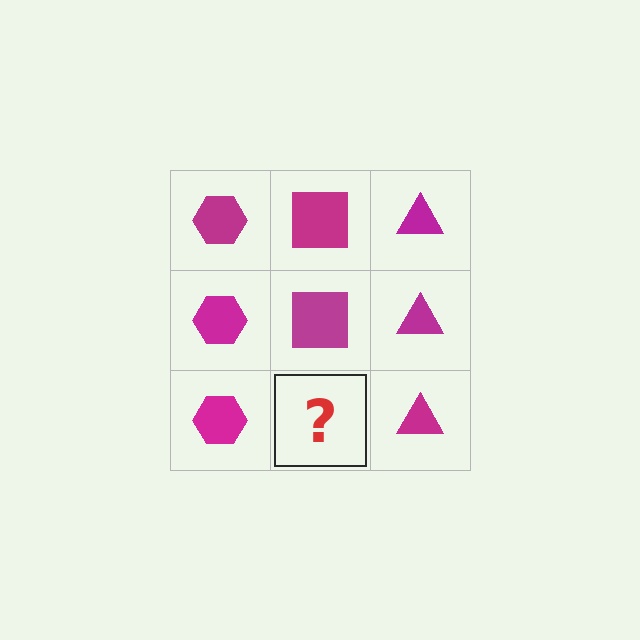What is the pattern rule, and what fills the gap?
The rule is that each column has a consistent shape. The gap should be filled with a magenta square.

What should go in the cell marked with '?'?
The missing cell should contain a magenta square.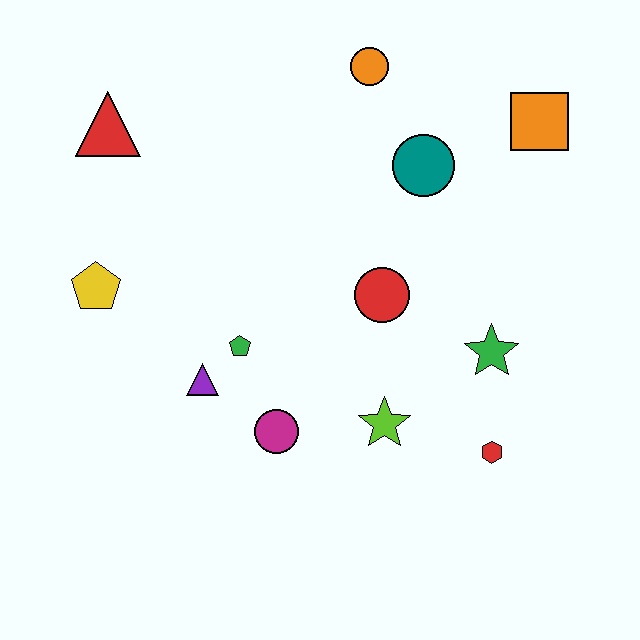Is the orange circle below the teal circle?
No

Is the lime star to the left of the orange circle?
No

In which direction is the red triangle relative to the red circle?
The red triangle is to the left of the red circle.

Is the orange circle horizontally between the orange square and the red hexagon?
No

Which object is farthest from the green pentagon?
The orange square is farthest from the green pentagon.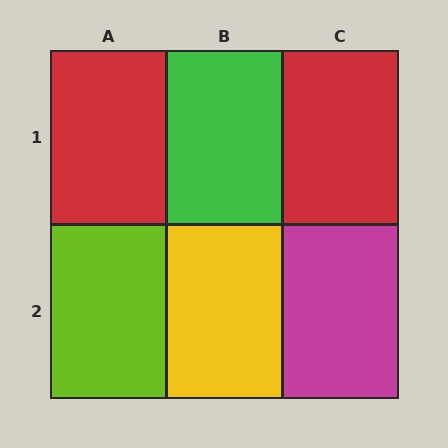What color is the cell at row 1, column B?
Green.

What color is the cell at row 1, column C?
Red.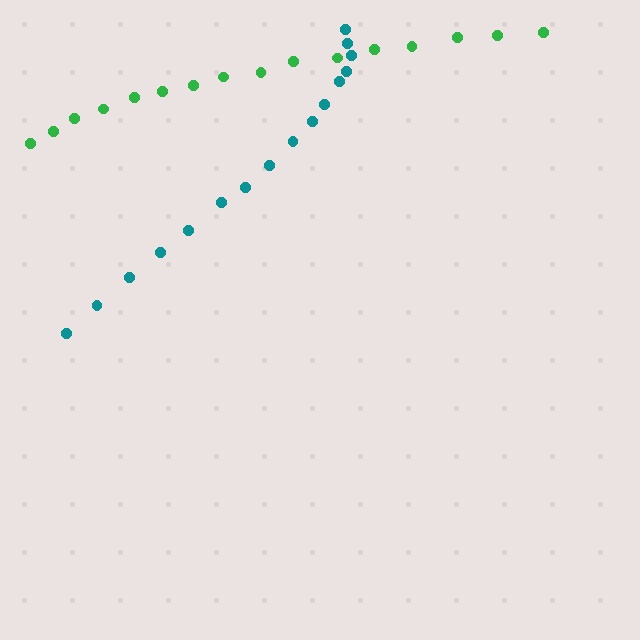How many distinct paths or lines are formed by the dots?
There are 2 distinct paths.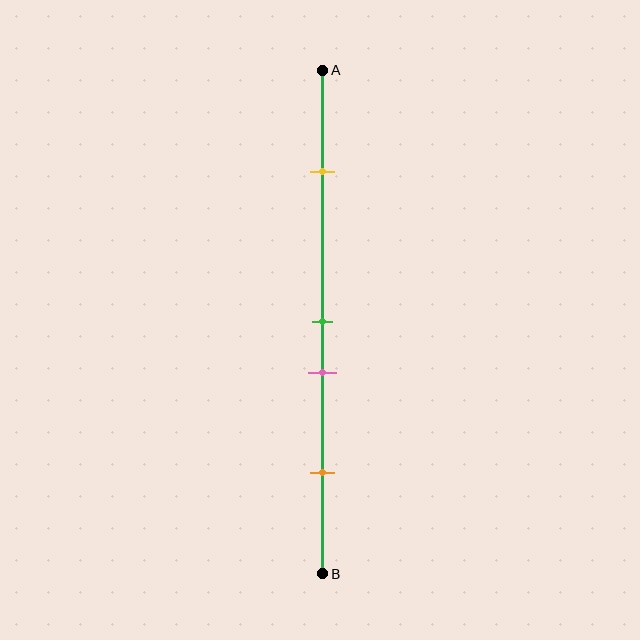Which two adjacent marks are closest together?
The green and pink marks are the closest adjacent pair.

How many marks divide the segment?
There are 4 marks dividing the segment.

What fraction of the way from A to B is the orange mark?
The orange mark is approximately 80% (0.8) of the way from A to B.